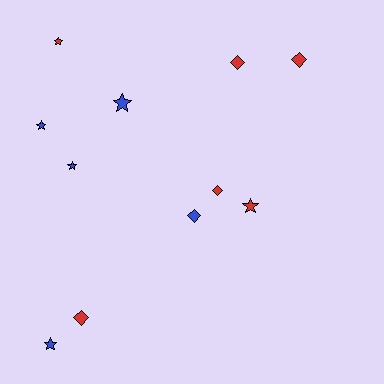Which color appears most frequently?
Red, with 6 objects.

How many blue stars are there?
There are 4 blue stars.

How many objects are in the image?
There are 11 objects.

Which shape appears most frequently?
Star, with 6 objects.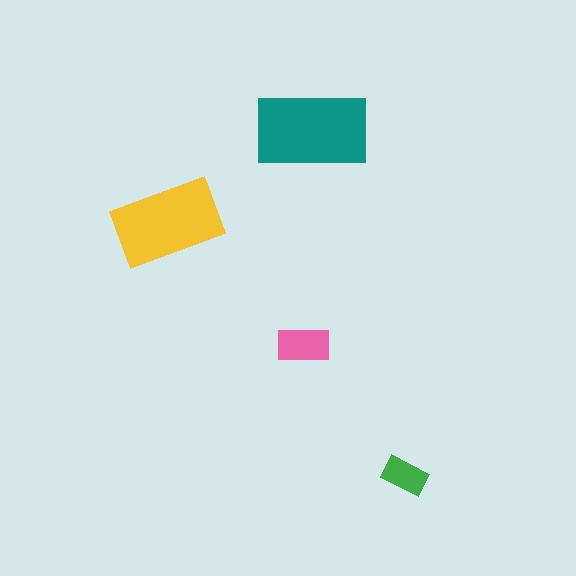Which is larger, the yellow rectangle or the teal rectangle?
The teal one.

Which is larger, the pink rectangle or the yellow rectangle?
The yellow one.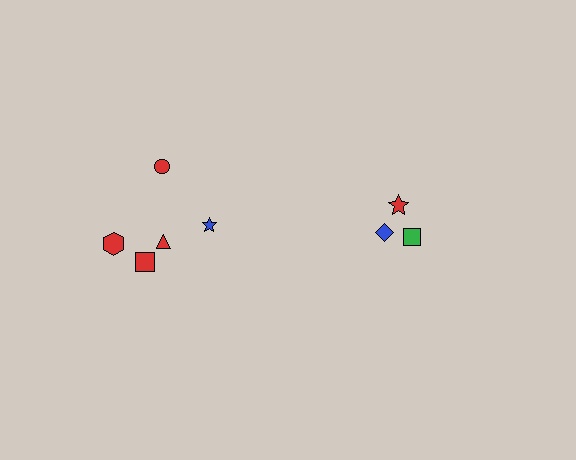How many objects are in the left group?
There are 5 objects.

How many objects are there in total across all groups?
There are 8 objects.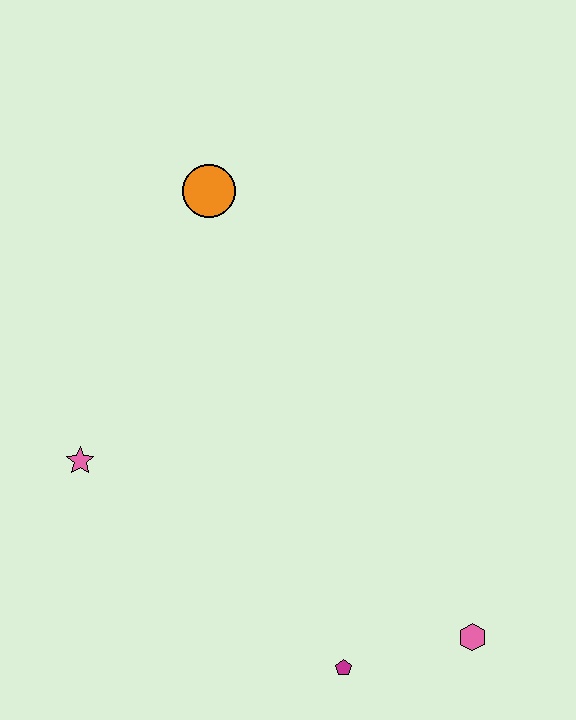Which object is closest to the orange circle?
The pink star is closest to the orange circle.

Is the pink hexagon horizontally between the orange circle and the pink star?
No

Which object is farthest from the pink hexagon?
The orange circle is farthest from the pink hexagon.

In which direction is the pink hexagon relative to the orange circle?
The pink hexagon is below the orange circle.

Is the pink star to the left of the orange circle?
Yes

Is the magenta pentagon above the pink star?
No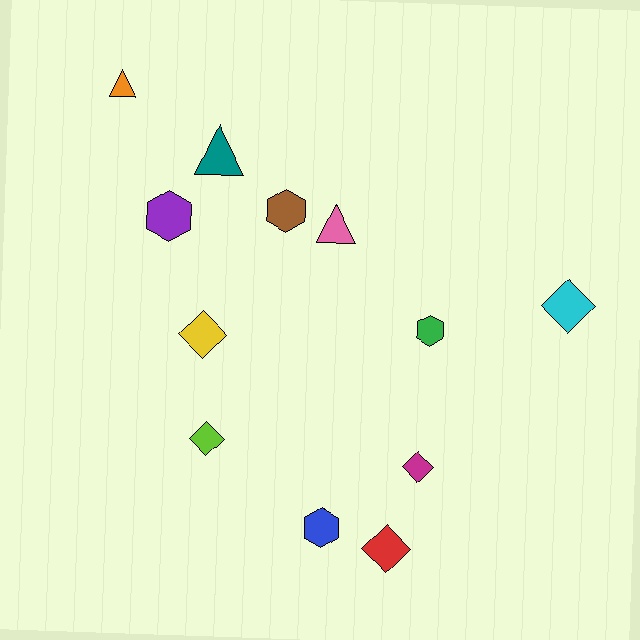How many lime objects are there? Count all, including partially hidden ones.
There is 1 lime object.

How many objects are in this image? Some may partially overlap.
There are 12 objects.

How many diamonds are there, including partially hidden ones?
There are 5 diamonds.